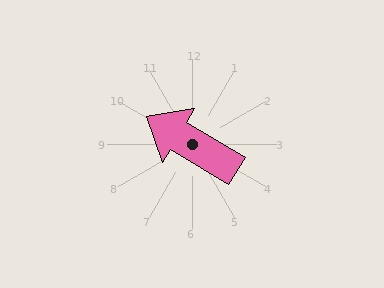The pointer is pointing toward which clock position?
Roughly 10 o'clock.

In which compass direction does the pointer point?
Northwest.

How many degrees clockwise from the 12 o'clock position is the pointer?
Approximately 301 degrees.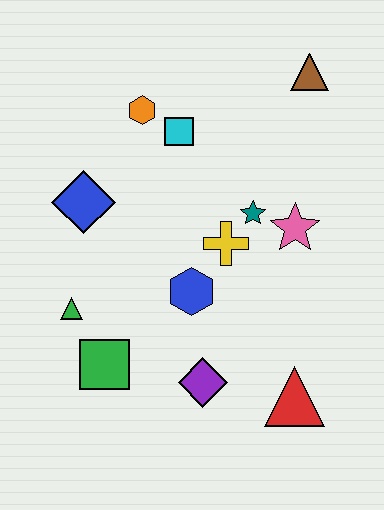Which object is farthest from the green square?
The brown triangle is farthest from the green square.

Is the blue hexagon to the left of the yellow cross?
Yes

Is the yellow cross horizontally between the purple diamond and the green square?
No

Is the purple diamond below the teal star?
Yes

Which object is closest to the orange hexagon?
The cyan square is closest to the orange hexagon.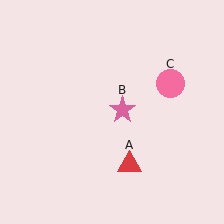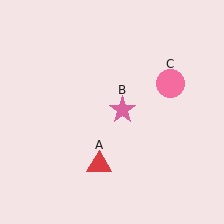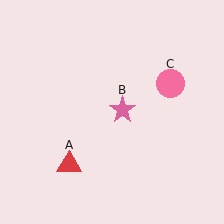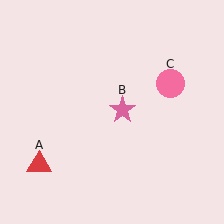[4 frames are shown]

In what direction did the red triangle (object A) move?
The red triangle (object A) moved left.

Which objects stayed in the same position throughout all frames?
Pink star (object B) and pink circle (object C) remained stationary.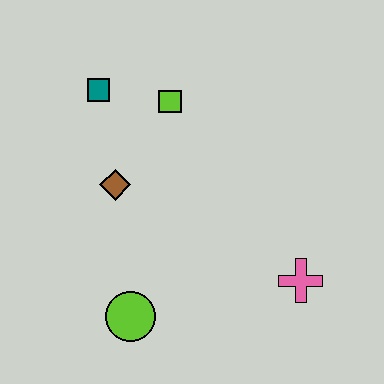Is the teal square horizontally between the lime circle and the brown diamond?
No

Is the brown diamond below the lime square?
Yes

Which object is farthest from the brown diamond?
The pink cross is farthest from the brown diamond.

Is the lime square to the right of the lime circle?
Yes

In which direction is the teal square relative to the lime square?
The teal square is to the left of the lime square.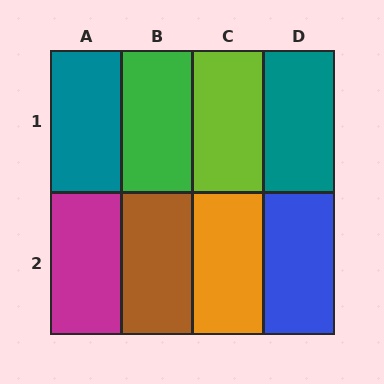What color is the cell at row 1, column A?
Teal.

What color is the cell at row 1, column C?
Lime.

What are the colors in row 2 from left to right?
Magenta, brown, orange, blue.